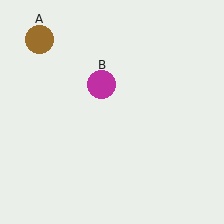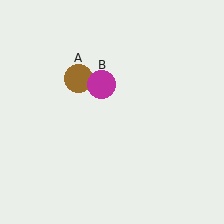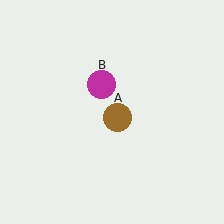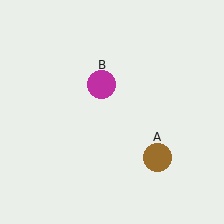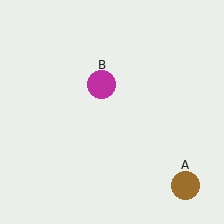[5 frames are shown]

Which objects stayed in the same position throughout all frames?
Magenta circle (object B) remained stationary.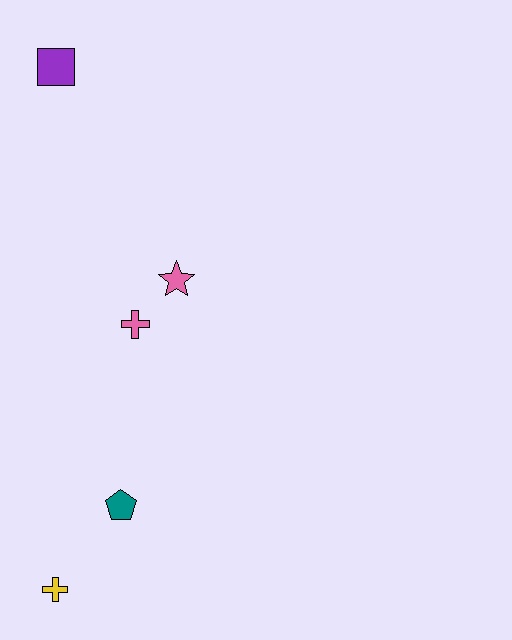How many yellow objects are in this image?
There is 1 yellow object.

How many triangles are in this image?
There are no triangles.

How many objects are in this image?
There are 5 objects.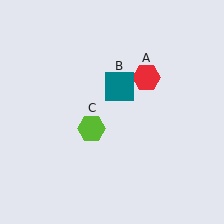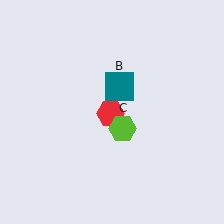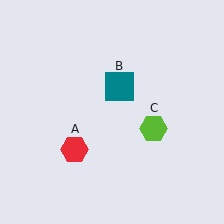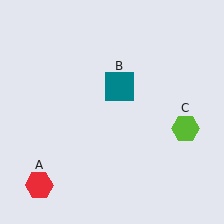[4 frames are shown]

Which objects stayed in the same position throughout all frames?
Teal square (object B) remained stationary.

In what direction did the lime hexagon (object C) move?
The lime hexagon (object C) moved right.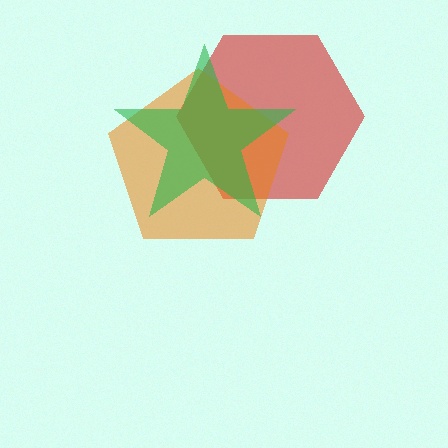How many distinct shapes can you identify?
There are 3 distinct shapes: a red hexagon, an orange pentagon, a green star.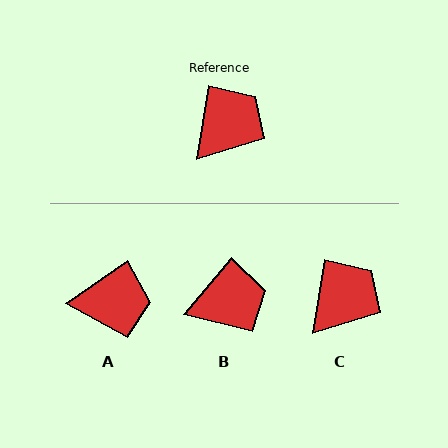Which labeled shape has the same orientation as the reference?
C.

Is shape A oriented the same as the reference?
No, it is off by about 46 degrees.